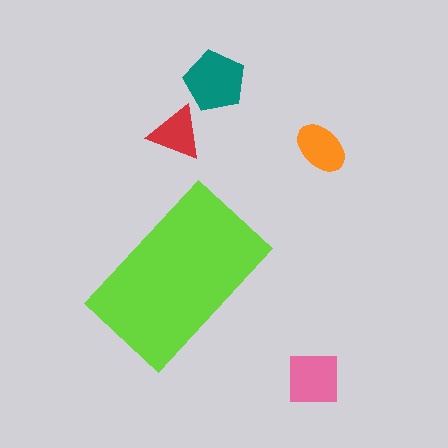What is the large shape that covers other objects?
A lime rectangle.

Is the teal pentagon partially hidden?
No, the teal pentagon is fully visible.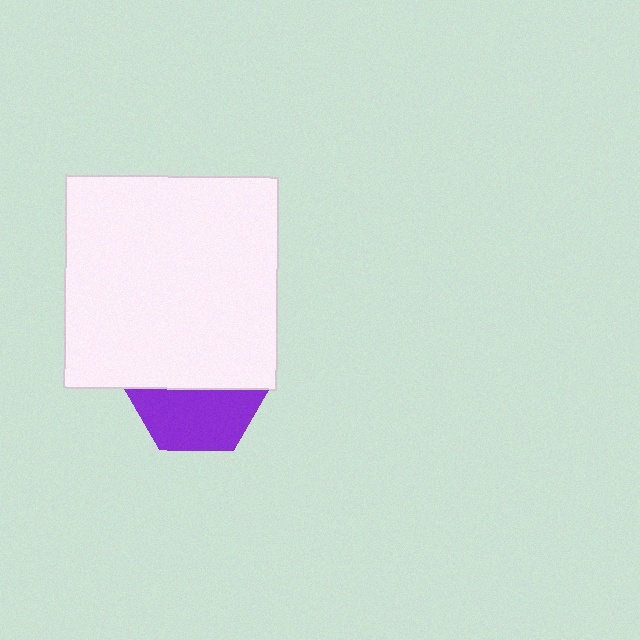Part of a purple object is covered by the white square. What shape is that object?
It is a hexagon.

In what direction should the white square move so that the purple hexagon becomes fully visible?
The white square should move up. That is the shortest direction to clear the overlap and leave the purple hexagon fully visible.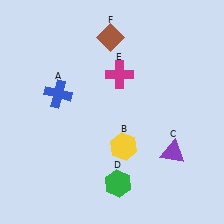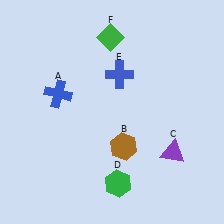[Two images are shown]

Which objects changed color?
B changed from yellow to brown. E changed from magenta to blue. F changed from brown to green.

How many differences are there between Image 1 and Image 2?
There are 3 differences between the two images.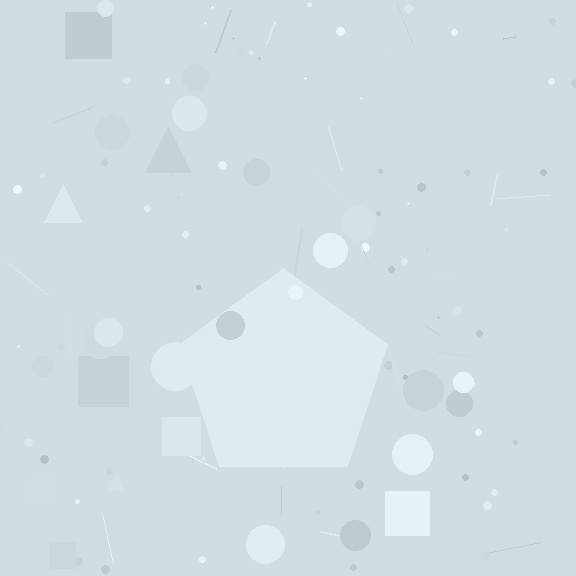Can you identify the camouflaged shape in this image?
The camouflaged shape is a pentagon.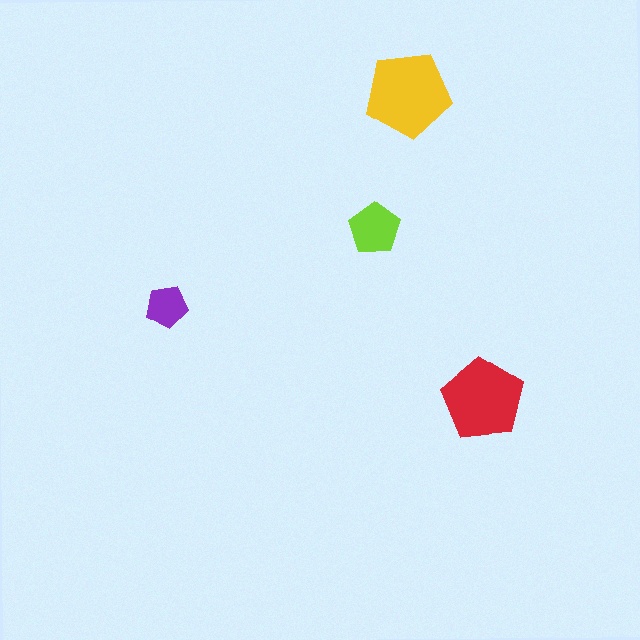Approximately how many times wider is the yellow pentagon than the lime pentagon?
About 1.5 times wider.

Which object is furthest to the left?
The purple pentagon is leftmost.